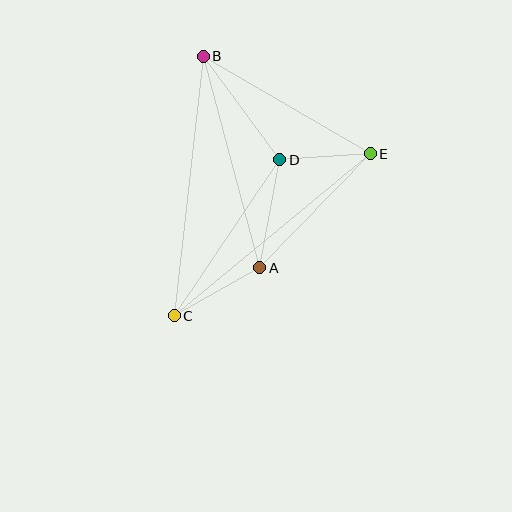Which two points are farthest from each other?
Points B and C are farthest from each other.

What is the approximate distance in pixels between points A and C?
The distance between A and C is approximately 98 pixels.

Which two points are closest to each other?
Points D and E are closest to each other.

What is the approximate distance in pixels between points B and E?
The distance between B and E is approximately 193 pixels.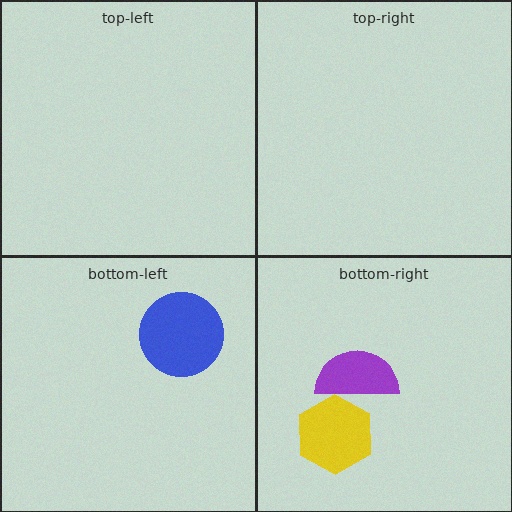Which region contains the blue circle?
The bottom-left region.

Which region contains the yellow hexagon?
The bottom-right region.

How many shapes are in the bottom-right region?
2.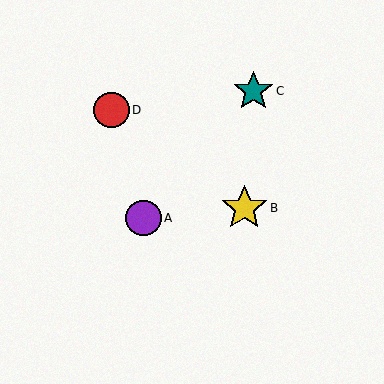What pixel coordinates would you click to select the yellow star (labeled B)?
Click at (244, 208) to select the yellow star B.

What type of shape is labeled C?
Shape C is a teal star.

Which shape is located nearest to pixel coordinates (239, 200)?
The yellow star (labeled B) at (244, 208) is nearest to that location.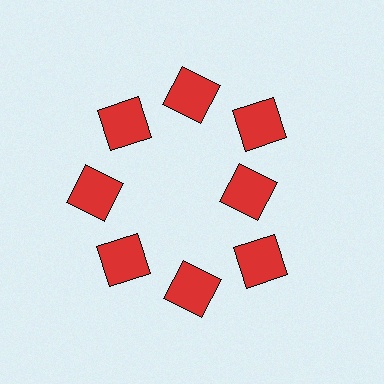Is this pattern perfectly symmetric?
No. The 8 red squares are arranged in a ring, but one element near the 3 o'clock position is pulled inward toward the center, breaking the 8-fold rotational symmetry.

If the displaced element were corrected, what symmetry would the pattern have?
It would have 8-fold rotational symmetry — the pattern would map onto itself every 45 degrees.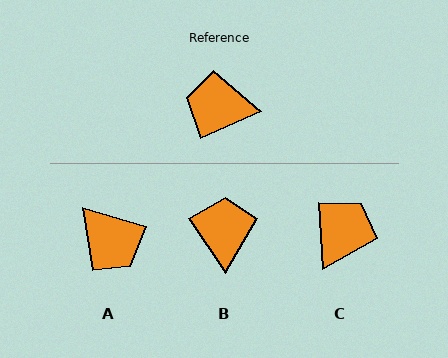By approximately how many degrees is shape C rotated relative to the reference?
Approximately 110 degrees clockwise.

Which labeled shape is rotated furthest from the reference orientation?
A, about 140 degrees away.